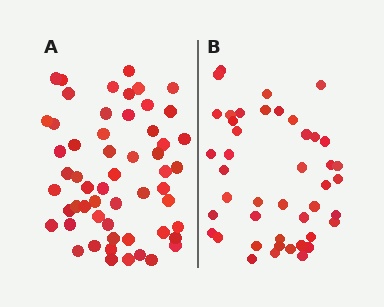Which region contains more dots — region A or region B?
Region A (the left region) has more dots.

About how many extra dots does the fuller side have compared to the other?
Region A has roughly 12 or so more dots than region B.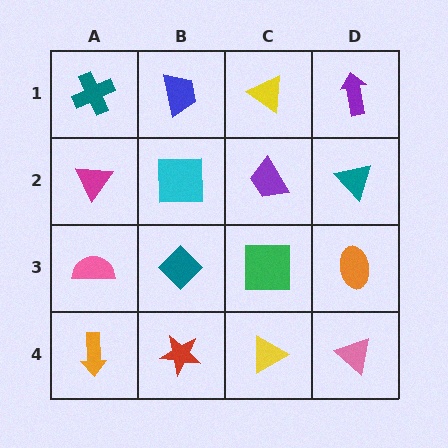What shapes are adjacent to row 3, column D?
A teal triangle (row 2, column D), a pink triangle (row 4, column D), a green square (row 3, column C).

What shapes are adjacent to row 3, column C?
A purple trapezoid (row 2, column C), a yellow triangle (row 4, column C), a teal diamond (row 3, column B), an orange ellipse (row 3, column D).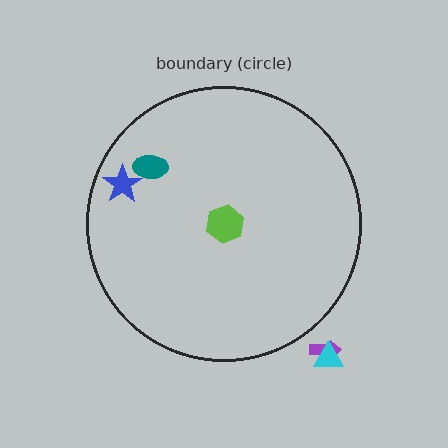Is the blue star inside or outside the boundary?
Inside.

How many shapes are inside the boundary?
3 inside, 2 outside.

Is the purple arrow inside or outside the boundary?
Outside.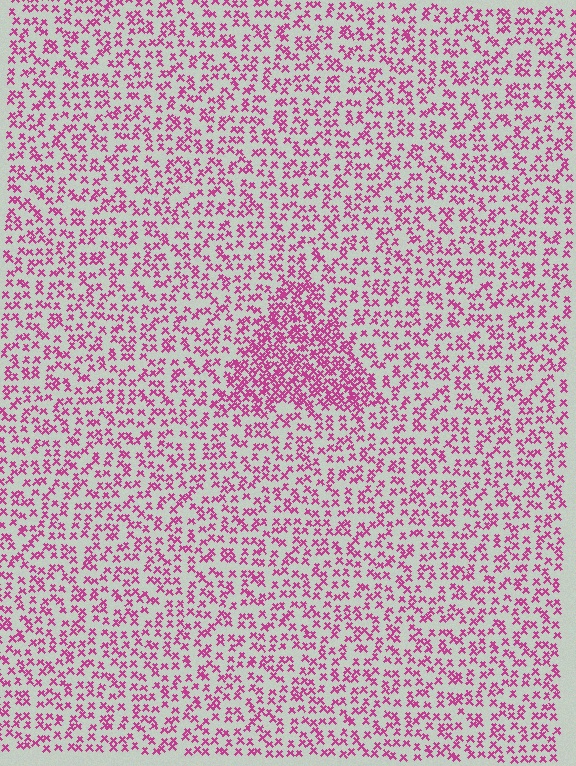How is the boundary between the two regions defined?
The boundary is defined by a change in element density (approximately 2.0x ratio). All elements are the same color, size, and shape.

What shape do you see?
I see a triangle.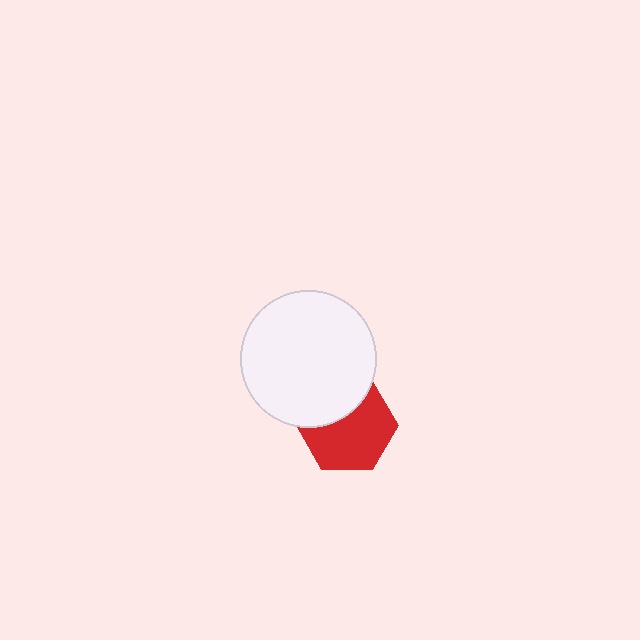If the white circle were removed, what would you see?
You would see the complete red hexagon.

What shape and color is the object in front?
The object in front is a white circle.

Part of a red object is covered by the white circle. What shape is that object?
It is a hexagon.